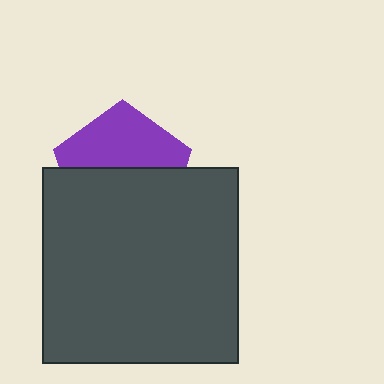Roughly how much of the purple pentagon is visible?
About half of it is visible (roughly 46%).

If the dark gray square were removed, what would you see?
You would see the complete purple pentagon.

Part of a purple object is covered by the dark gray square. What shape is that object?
It is a pentagon.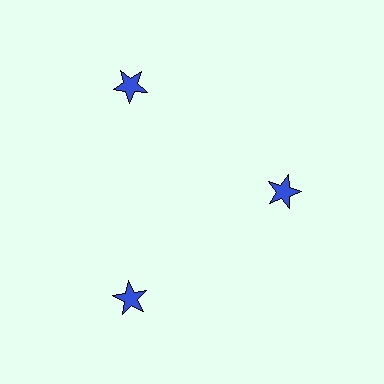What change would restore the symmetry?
The symmetry would be restored by moving it outward, back onto the ring so that all 3 stars sit at equal angles and equal distance from the center.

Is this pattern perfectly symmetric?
No. The 3 blue stars are arranged in a ring, but one element near the 3 o'clock position is pulled inward toward the center, breaking the 3-fold rotational symmetry.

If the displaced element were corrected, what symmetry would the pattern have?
It would have 3-fold rotational symmetry — the pattern would map onto itself every 120 degrees.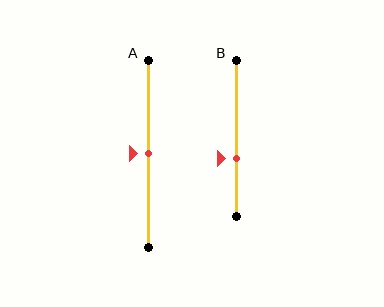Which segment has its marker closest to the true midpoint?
Segment A has its marker closest to the true midpoint.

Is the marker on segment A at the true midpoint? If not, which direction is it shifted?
Yes, the marker on segment A is at the true midpoint.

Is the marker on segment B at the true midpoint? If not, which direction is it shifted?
No, the marker on segment B is shifted downward by about 13% of the segment length.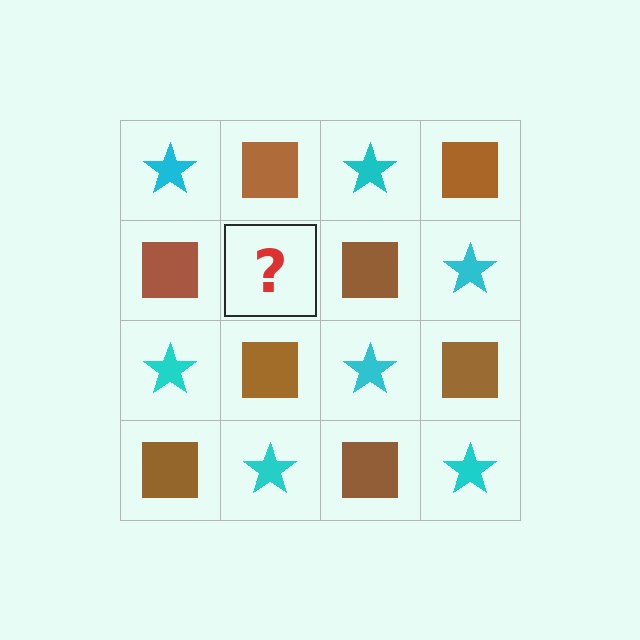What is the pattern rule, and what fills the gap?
The rule is that it alternates cyan star and brown square in a checkerboard pattern. The gap should be filled with a cyan star.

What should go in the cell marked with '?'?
The missing cell should contain a cyan star.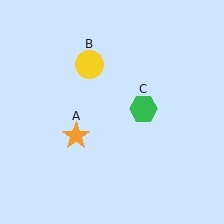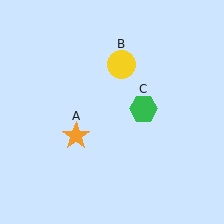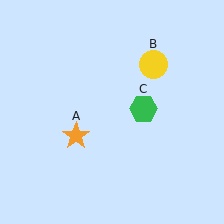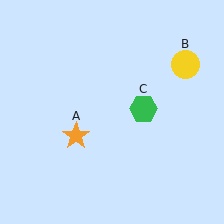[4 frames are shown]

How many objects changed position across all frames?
1 object changed position: yellow circle (object B).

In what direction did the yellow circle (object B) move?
The yellow circle (object B) moved right.